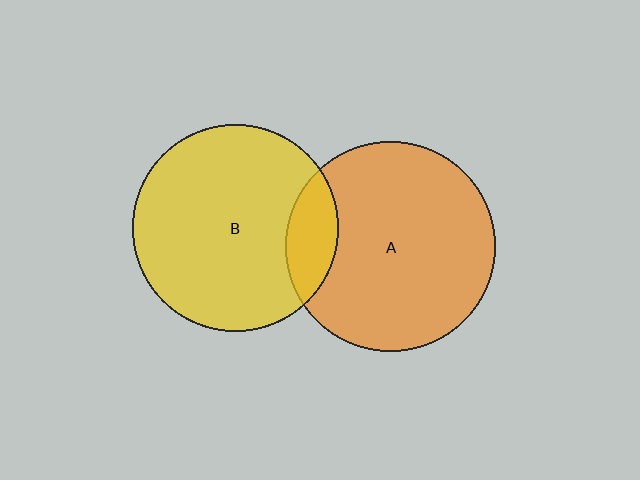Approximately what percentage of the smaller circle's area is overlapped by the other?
Approximately 15%.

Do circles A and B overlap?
Yes.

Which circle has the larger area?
Circle A (orange).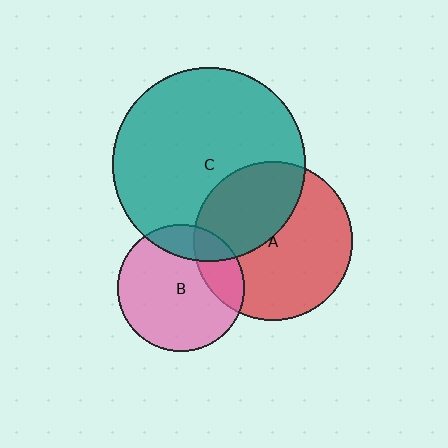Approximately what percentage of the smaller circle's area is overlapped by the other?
Approximately 40%.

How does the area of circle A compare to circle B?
Approximately 1.6 times.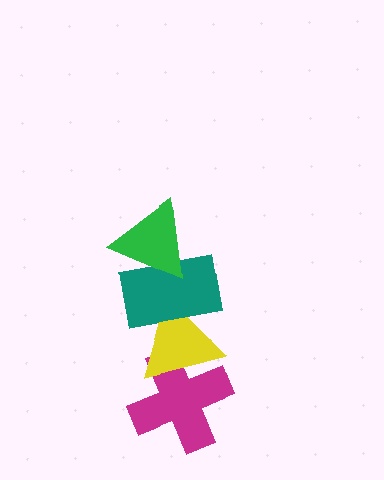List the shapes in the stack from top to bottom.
From top to bottom: the green triangle, the teal rectangle, the yellow triangle, the magenta cross.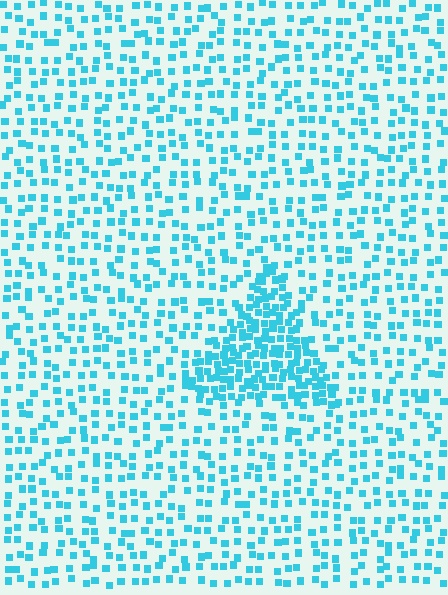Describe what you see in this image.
The image contains small cyan elements arranged at two different densities. A triangle-shaped region is visible where the elements are more densely packed than the surrounding area.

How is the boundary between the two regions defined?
The boundary is defined by a change in element density (approximately 2.5x ratio). All elements are the same color, size, and shape.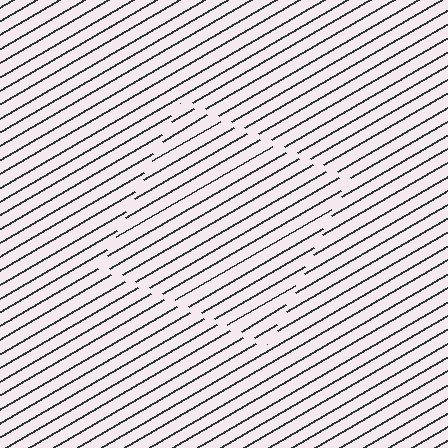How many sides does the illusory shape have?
4 sides — the line-ends trace a square.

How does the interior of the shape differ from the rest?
The interior of the shape contains the same grating, shifted by half a period — the contour is defined by the phase discontinuity where line-ends from the inner and outer gratings abut.